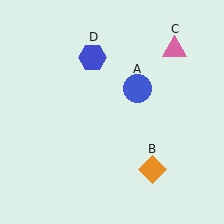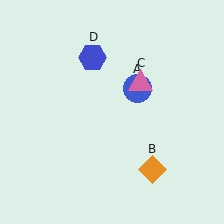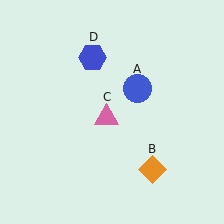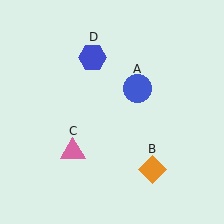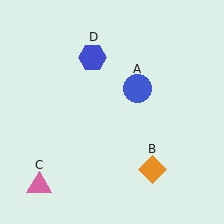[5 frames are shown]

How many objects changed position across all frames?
1 object changed position: pink triangle (object C).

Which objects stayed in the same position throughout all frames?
Blue circle (object A) and orange diamond (object B) and blue hexagon (object D) remained stationary.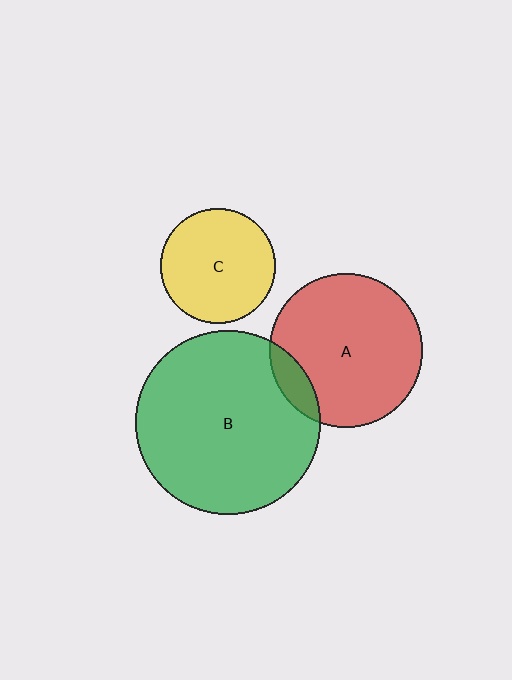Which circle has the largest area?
Circle B (green).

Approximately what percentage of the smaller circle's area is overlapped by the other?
Approximately 10%.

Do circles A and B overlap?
Yes.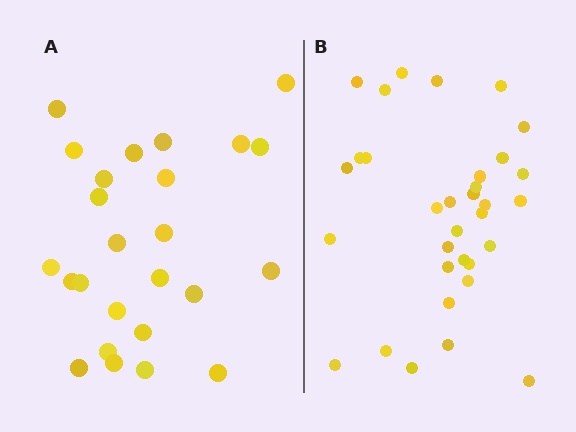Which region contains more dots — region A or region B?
Region B (the right region) has more dots.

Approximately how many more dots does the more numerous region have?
Region B has roughly 8 or so more dots than region A.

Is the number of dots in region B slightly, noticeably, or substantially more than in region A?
Region B has noticeably more, but not dramatically so. The ratio is roughly 1.3 to 1.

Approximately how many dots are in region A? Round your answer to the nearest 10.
About 20 dots. (The exact count is 25, which rounds to 20.)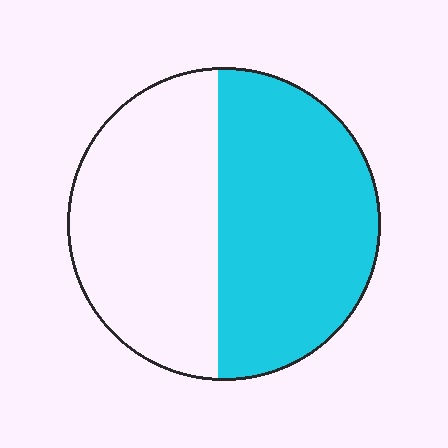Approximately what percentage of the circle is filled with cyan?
Approximately 50%.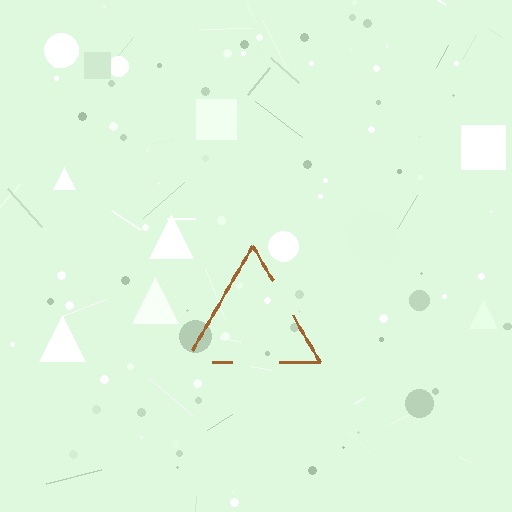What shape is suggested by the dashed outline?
The dashed outline suggests a triangle.